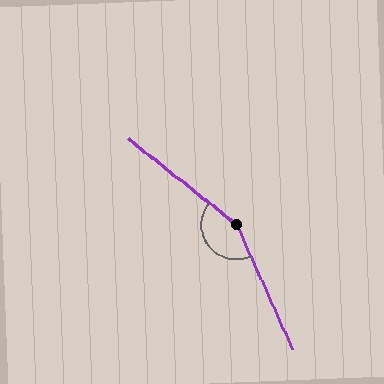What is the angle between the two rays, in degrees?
Approximately 153 degrees.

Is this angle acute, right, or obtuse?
It is obtuse.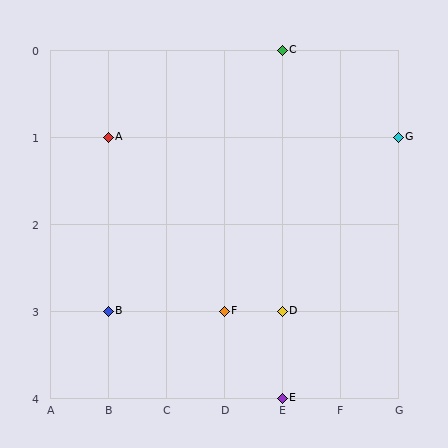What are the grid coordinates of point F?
Point F is at grid coordinates (D, 3).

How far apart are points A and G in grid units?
Points A and G are 5 columns apart.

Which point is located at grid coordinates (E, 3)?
Point D is at (E, 3).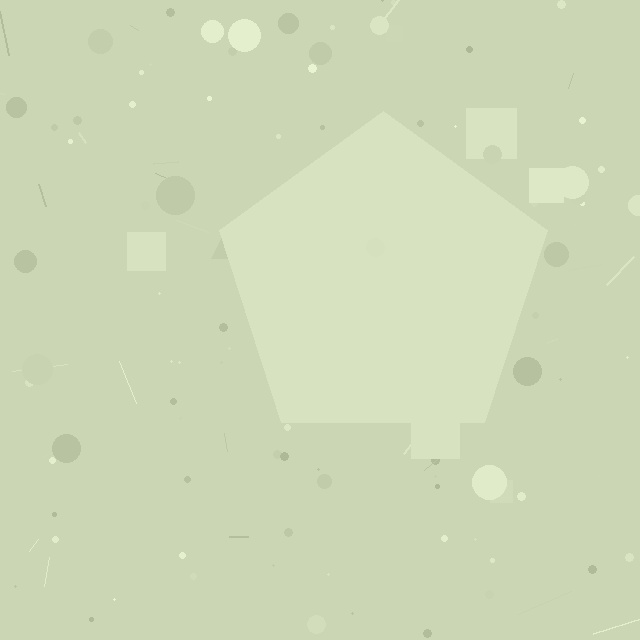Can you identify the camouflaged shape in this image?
The camouflaged shape is a pentagon.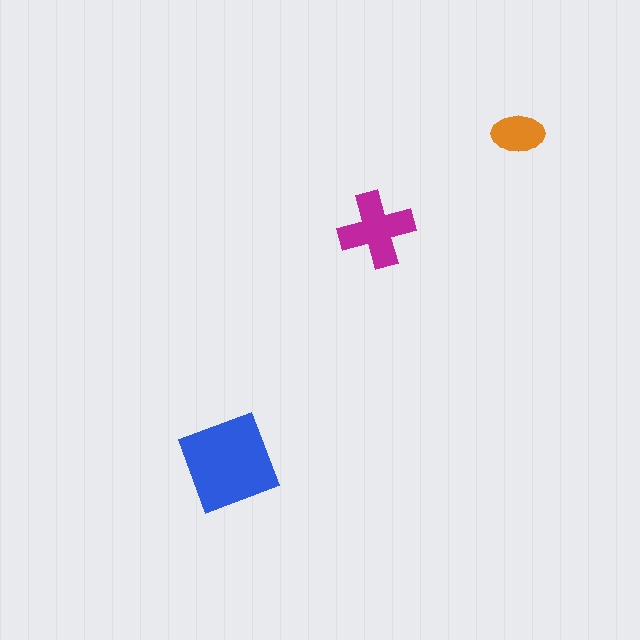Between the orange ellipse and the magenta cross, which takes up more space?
The magenta cross.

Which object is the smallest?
The orange ellipse.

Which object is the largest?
The blue diamond.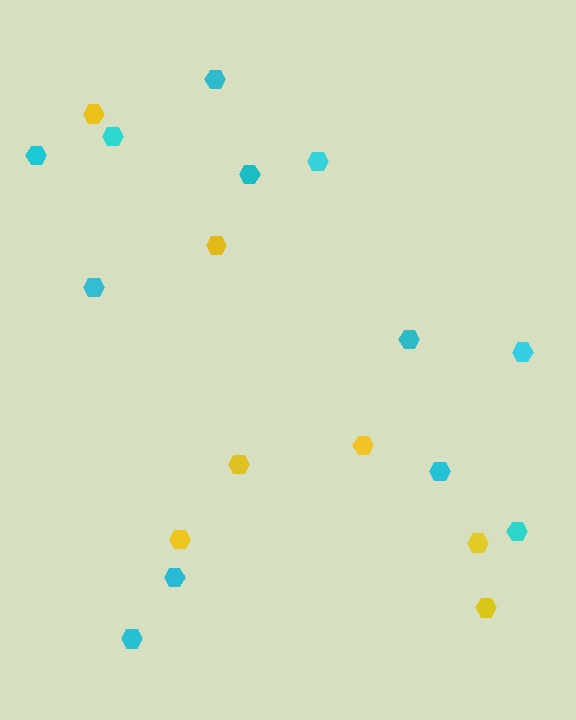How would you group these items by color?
There are 2 groups: one group of yellow hexagons (7) and one group of cyan hexagons (12).